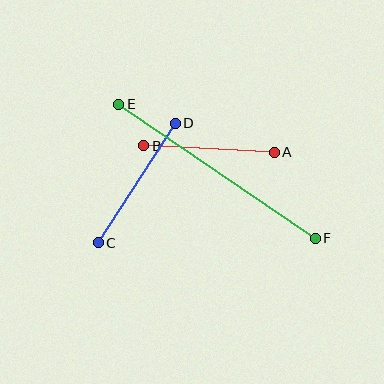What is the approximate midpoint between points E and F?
The midpoint is at approximately (217, 171) pixels.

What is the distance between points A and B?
The distance is approximately 131 pixels.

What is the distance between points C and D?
The distance is approximately 142 pixels.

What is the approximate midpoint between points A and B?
The midpoint is at approximately (209, 149) pixels.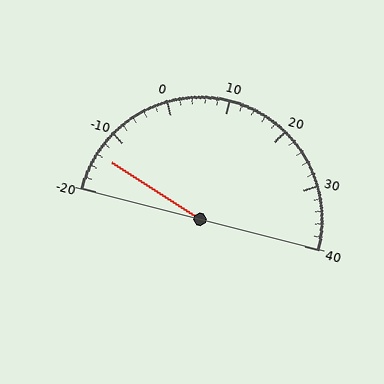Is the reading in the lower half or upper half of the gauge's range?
The reading is in the lower half of the range (-20 to 40).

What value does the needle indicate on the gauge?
The needle indicates approximately -14.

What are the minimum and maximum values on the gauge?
The gauge ranges from -20 to 40.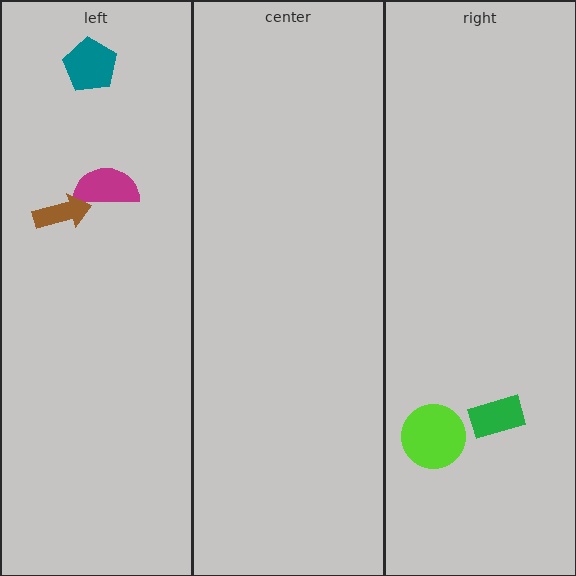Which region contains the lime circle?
The right region.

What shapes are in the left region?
The magenta semicircle, the brown arrow, the teal pentagon.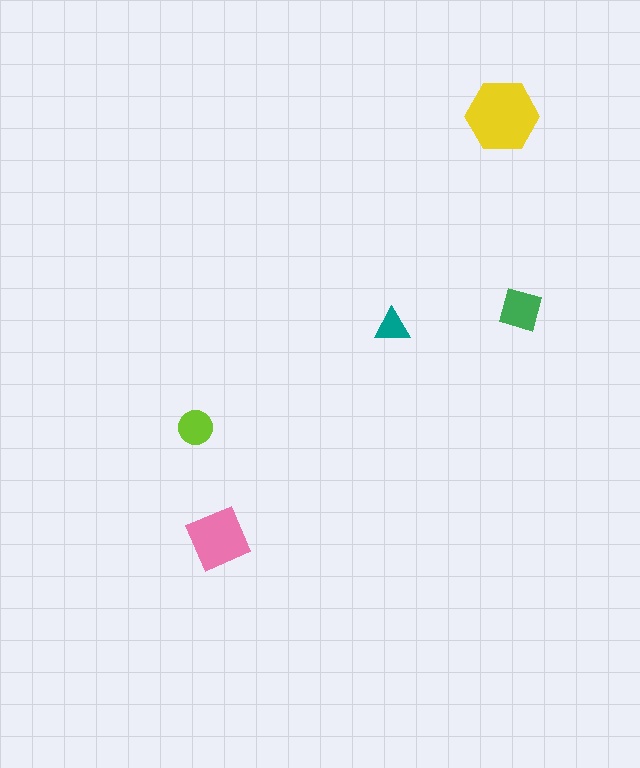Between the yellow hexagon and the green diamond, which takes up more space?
The yellow hexagon.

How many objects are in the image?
There are 5 objects in the image.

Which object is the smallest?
The teal triangle.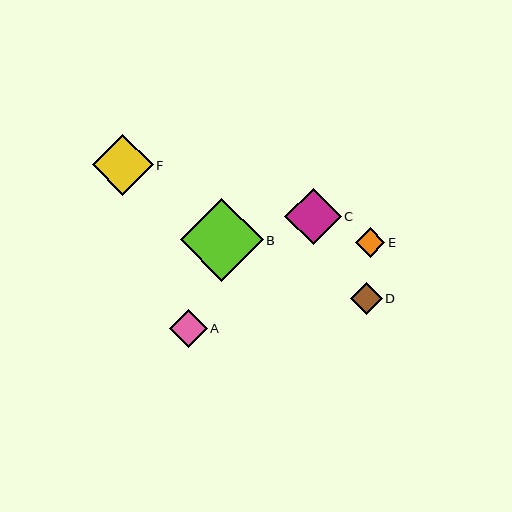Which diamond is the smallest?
Diamond E is the smallest with a size of approximately 30 pixels.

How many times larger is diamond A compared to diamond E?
Diamond A is approximately 1.3 times the size of diamond E.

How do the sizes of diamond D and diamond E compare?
Diamond D and diamond E are approximately the same size.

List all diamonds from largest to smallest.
From largest to smallest: B, F, C, A, D, E.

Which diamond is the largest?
Diamond B is the largest with a size of approximately 83 pixels.